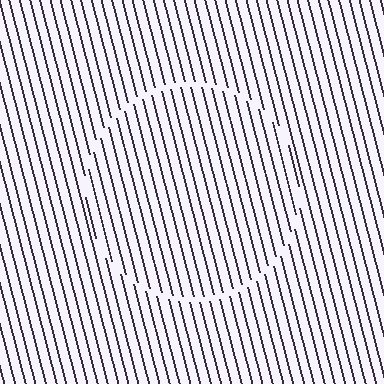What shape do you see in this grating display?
An illusory circle. The interior of the shape contains the same grating, shifted by half a period — the contour is defined by the phase discontinuity where line-ends from the inner and outer gratings abut.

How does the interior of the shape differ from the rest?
The interior of the shape contains the same grating, shifted by half a period — the contour is defined by the phase discontinuity where line-ends from the inner and outer gratings abut.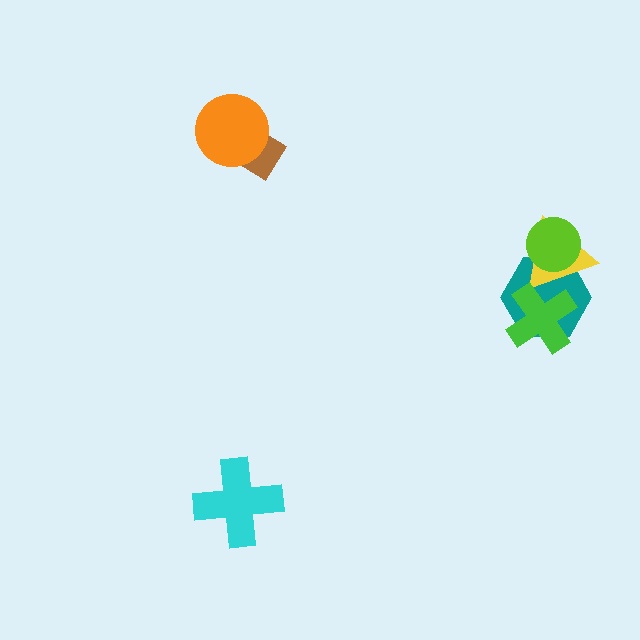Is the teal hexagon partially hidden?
Yes, it is partially covered by another shape.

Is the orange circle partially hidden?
No, no other shape covers it.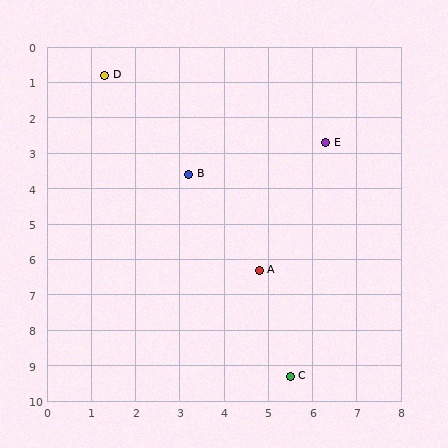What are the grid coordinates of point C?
Point C is at approximately (5.5, 9.3).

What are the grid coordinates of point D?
Point D is at approximately (1.3, 0.8).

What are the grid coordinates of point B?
Point B is at approximately (3.2, 3.6).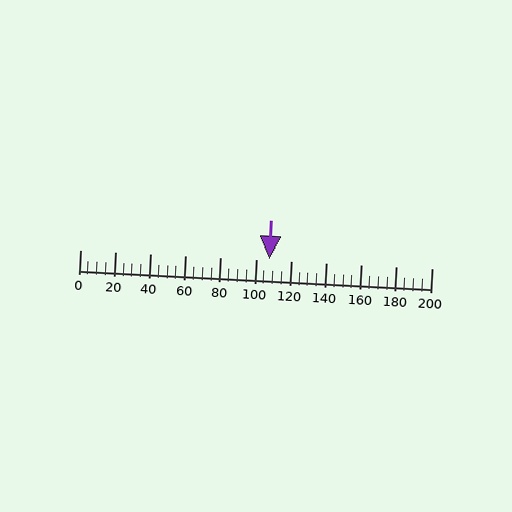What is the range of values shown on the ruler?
The ruler shows values from 0 to 200.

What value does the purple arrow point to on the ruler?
The purple arrow points to approximately 108.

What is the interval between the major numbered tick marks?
The major tick marks are spaced 20 units apart.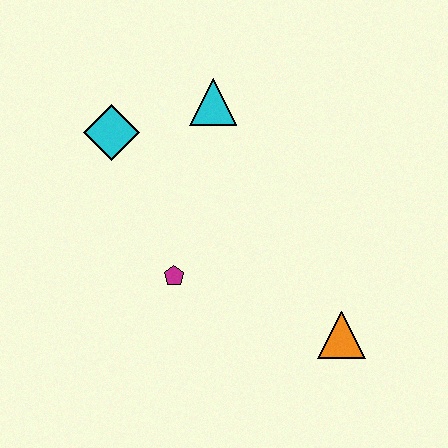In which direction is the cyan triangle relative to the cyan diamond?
The cyan triangle is to the right of the cyan diamond.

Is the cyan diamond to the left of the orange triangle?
Yes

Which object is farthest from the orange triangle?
The cyan diamond is farthest from the orange triangle.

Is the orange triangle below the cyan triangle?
Yes